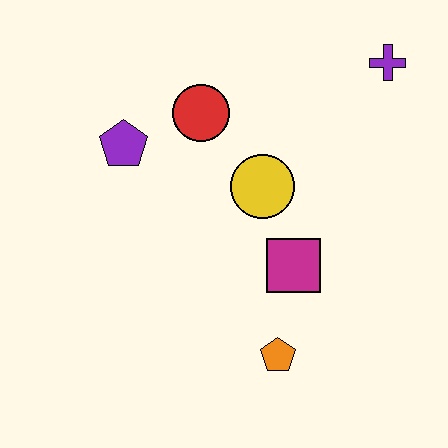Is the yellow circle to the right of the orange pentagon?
No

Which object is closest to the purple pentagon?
The red circle is closest to the purple pentagon.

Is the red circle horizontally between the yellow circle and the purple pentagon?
Yes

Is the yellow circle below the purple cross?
Yes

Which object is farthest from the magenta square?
The purple cross is farthest from the magenta square.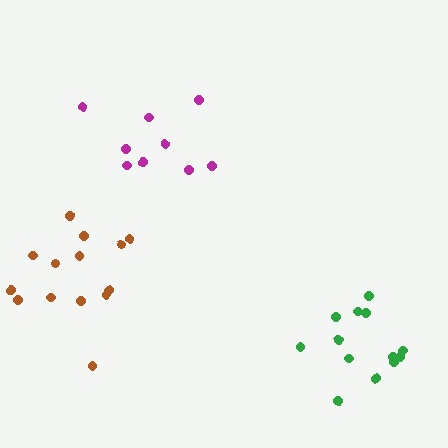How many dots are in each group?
Group 1: 9 dots, Group 2: 14 dots, Group 3: 13 dots (36 total).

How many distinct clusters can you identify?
There are 3 distinct clusters.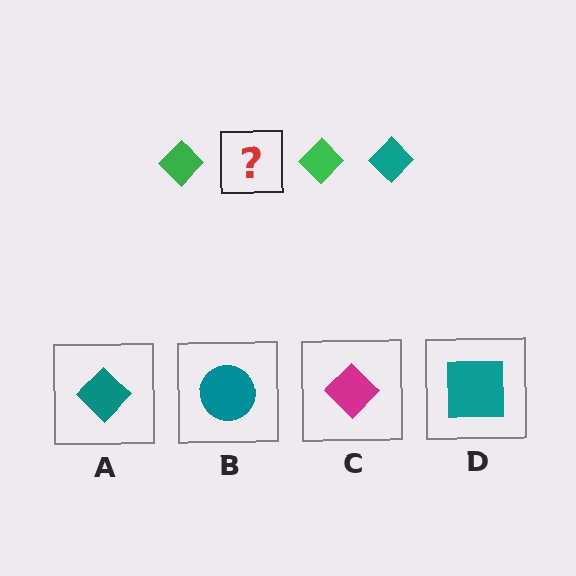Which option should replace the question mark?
Option A.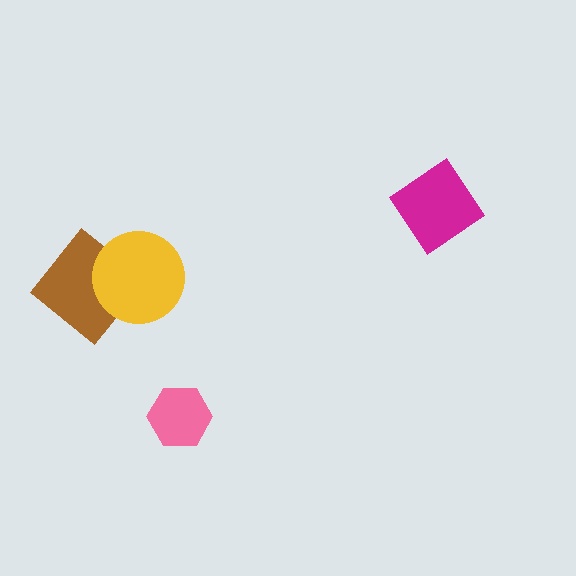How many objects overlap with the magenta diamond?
0 objects overlap with the magenta diamond.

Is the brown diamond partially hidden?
Yes, it is partially covered by another shape.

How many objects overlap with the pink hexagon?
0 objects overlap with the pink hexagon.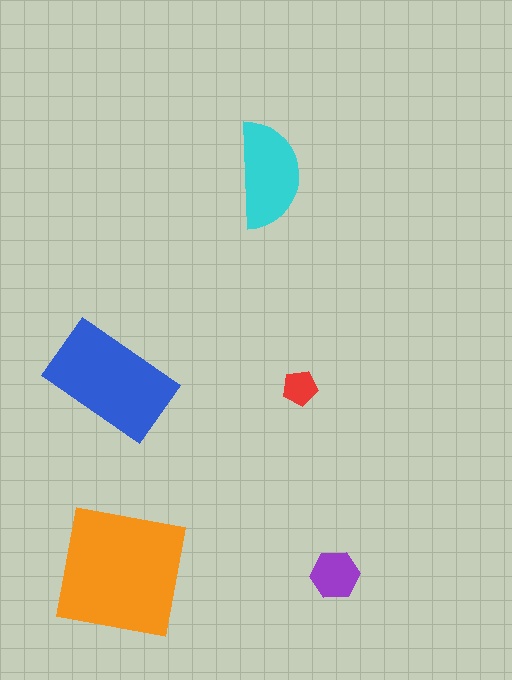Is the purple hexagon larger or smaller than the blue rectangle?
Smaller.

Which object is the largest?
The orange square.